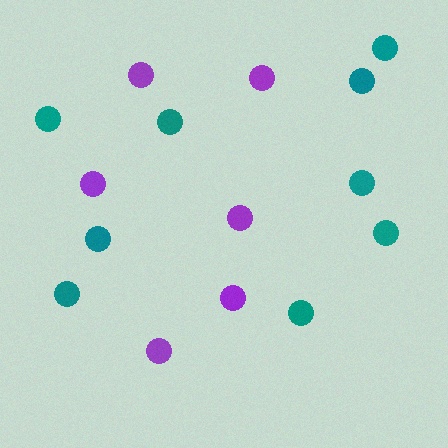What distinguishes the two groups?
There are 2 groups: one group of teal circles (9) and one group of purple circles (6).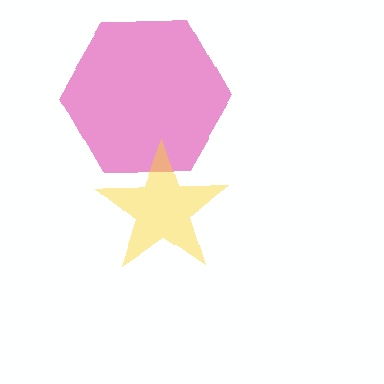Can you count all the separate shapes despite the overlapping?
Yes, there are 2 separate shapes.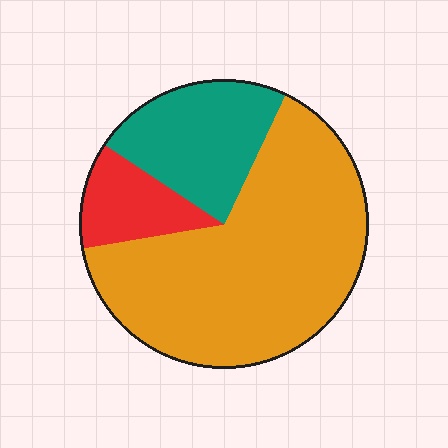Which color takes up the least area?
Red, at roughly 10%.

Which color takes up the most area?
Orange, at roughly 65%.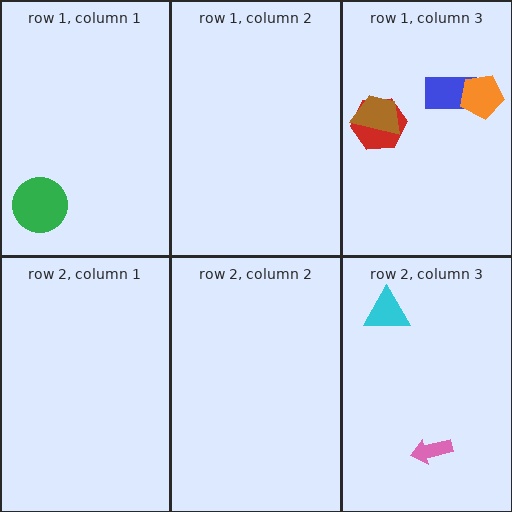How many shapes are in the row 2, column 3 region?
2.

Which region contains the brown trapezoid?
The row 1, column 3 region.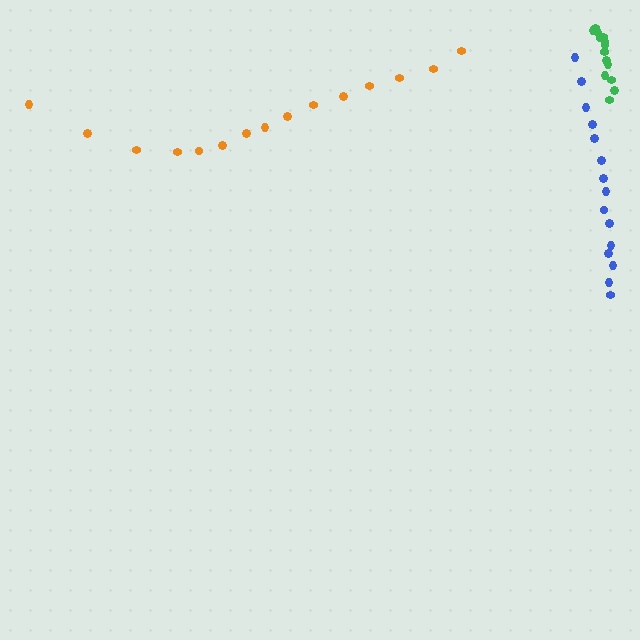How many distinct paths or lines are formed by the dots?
There are 3 distinct paths.